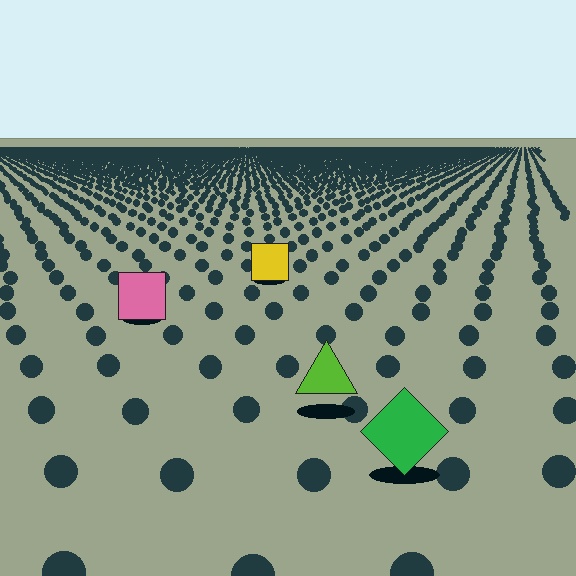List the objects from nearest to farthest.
From nearest to farthest: the green diamond, the lime triangle, the pink square, the yellow square.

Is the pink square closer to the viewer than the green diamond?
No. The green diamond is closer — you can tell from the texture gradient: the ground texture is coarser near it.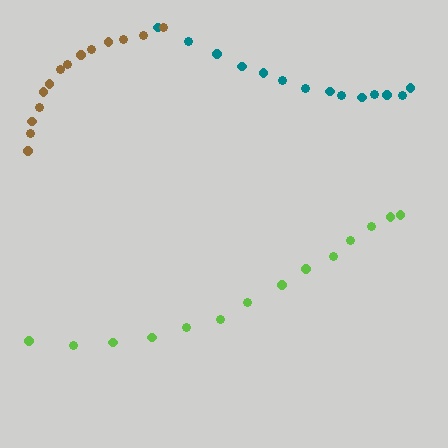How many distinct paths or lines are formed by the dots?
There are 3 distinct paths.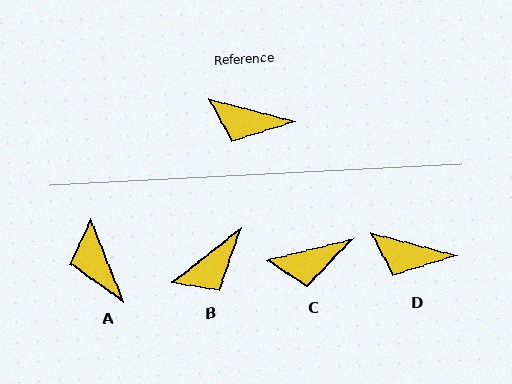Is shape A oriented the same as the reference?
No, it is off by about 53 degrees.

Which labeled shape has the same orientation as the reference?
D.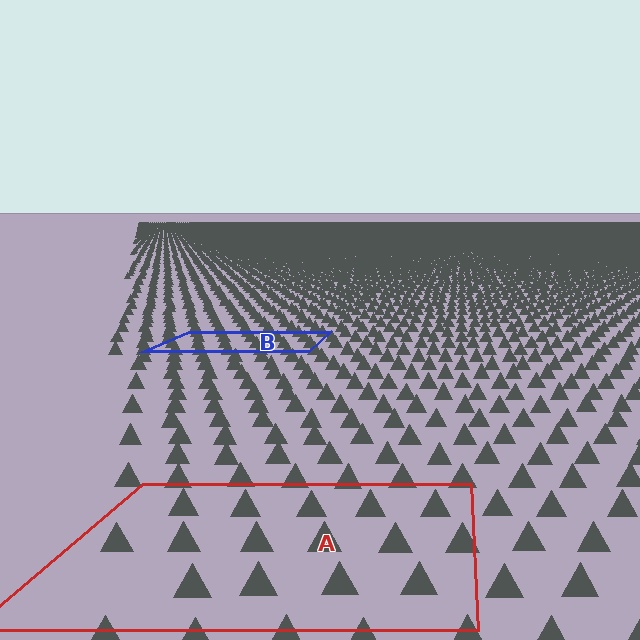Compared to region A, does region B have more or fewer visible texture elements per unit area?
Region B has more texture elements per unit area — they are packed more densely because it is farther away.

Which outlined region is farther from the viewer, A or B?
Region B is farther from the viewer — the texture elements inside it appear smaller and more densely packed.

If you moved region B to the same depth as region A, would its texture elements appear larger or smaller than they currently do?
They would appear larger. At a closer depth, the same texture elements are projected at a bigger on-screen size.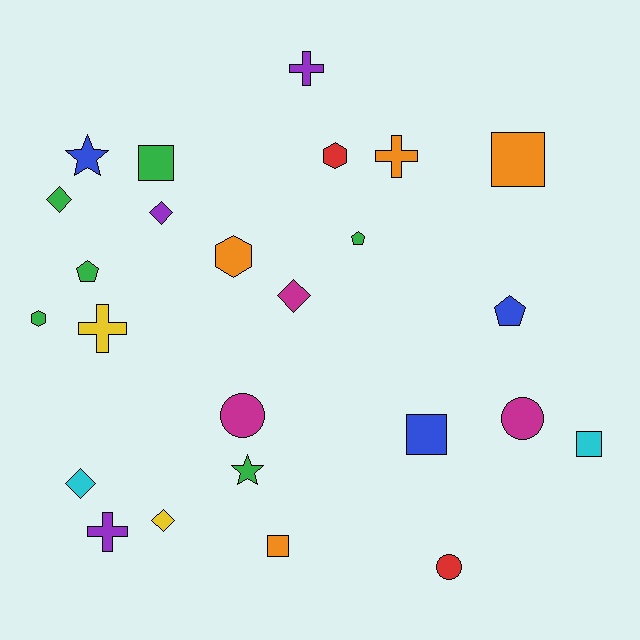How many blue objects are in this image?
There are 3 blue objects.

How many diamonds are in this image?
There are 5 diamonds.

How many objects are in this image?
There are 25 objects.